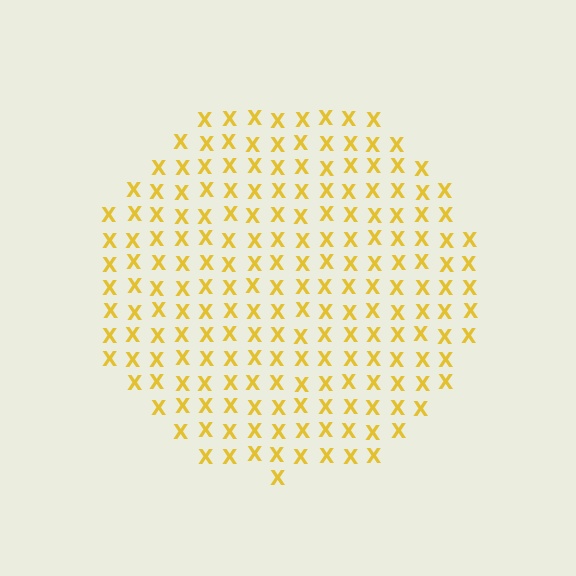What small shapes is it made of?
It is made of small letter X's.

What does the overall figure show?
The overall figure shows a circle.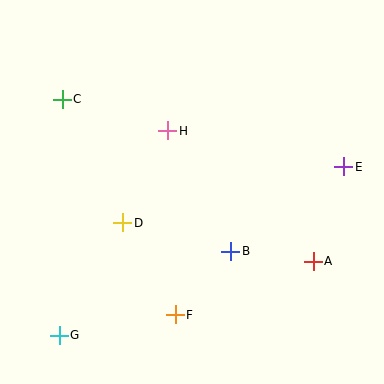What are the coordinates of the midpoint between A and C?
The midpoint between A and C is at (188, 180).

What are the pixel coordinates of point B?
Point B is at (231, 251).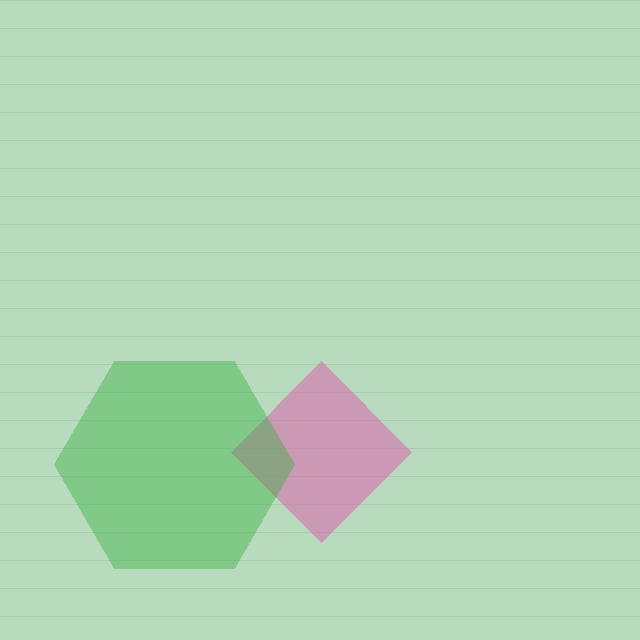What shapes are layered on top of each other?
The layered shapes are: a pink diamond, a green hexagon.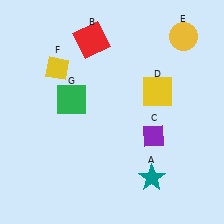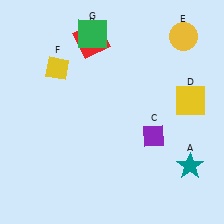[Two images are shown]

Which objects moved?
The objects that moved are: the teal star (A), the yellow square (D), the green square (G).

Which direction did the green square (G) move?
The green square (G) moved up.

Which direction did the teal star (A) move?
The teal star (A) moved right.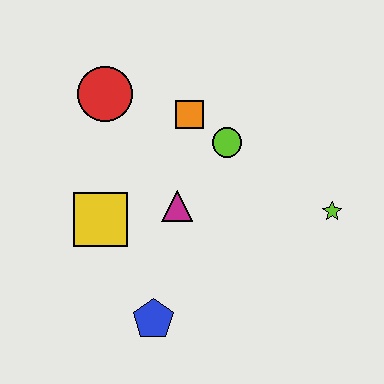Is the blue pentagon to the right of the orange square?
No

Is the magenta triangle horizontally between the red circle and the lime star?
Yes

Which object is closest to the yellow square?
The magenta triangle is closest to the yellow square.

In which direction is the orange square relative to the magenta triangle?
The orange square is above the magenta triangle.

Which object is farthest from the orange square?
The blue pentagon is farthest from the orange square.